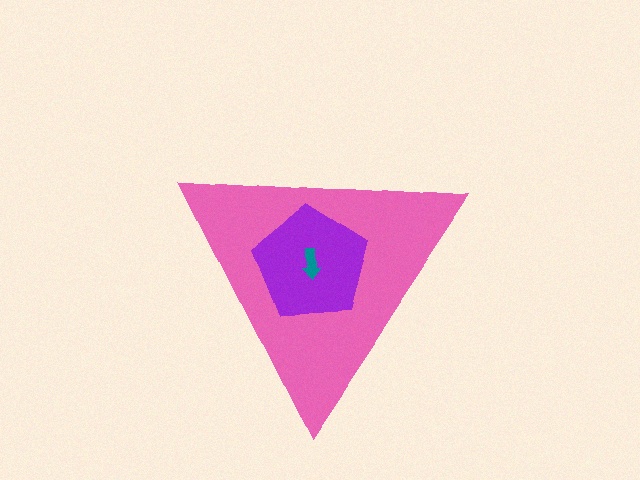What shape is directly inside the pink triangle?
The purple pentagon.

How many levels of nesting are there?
3.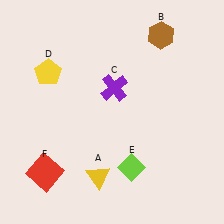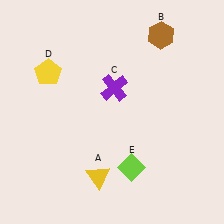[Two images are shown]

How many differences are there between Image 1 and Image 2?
There is 1 difference between the two images.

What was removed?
The red square (F) was removed in Image 2.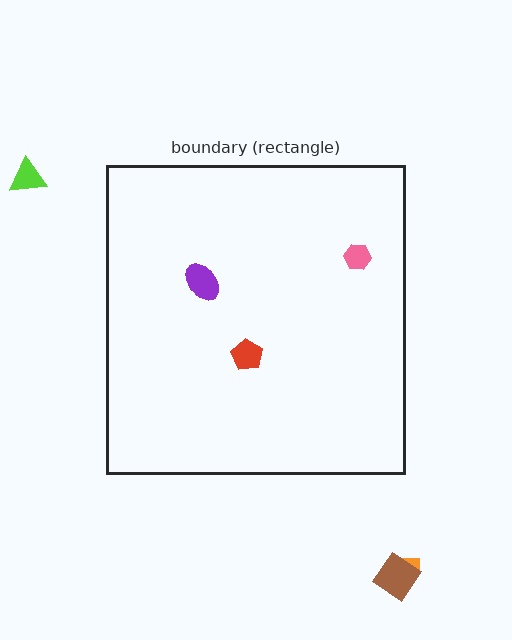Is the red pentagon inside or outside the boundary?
Inside.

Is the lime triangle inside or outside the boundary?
Outside.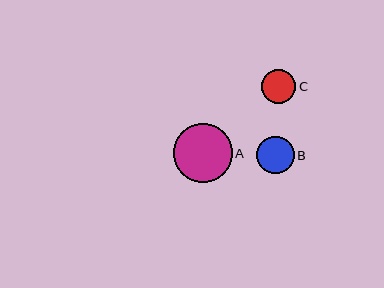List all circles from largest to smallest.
From largest to smallest: A, B, C.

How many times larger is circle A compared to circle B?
Circle A is approximately 1.6 times the size of circle B.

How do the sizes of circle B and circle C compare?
Circle B and circle C are approximately the same size.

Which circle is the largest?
Circle A is the largest with a size of approximately 59 pixels.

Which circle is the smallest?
Circle C is the smallest with a size of approximately 34 pixels.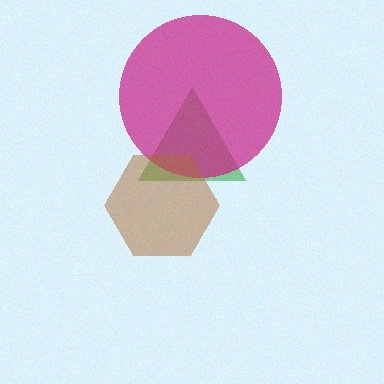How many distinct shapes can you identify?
There are 3 distinct shapes: a green triangle, a magenta circle, a brown hexagon.